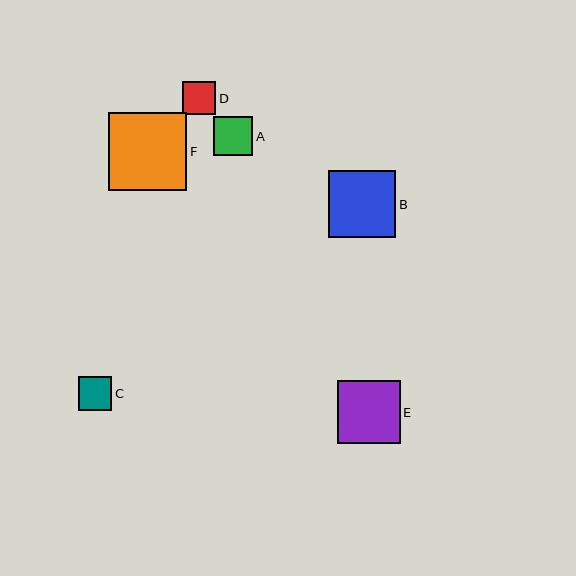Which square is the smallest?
Square D is the smallest with a size of approximately 33 pixels.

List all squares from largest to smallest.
From largest to smallest: F, B, E, A, C, D.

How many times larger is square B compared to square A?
Square B is approximately 1.7 times the size of square A.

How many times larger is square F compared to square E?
Square F is approximately 1.2 times the size of square E.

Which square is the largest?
Square F is the largest with a size of approximately 78 pixels.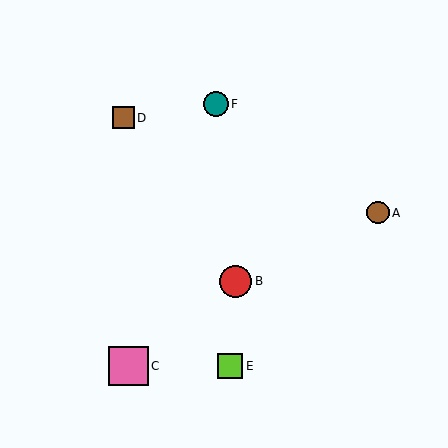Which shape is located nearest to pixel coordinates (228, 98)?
The teal circle (labeled F) at (216, 104) is nearest to that location.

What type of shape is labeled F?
Shape F is a teal circle.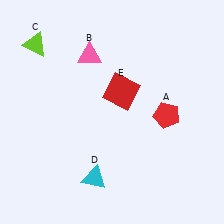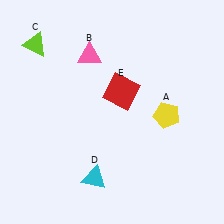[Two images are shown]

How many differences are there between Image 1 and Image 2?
There is 1 difference between the two images.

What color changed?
The pentagon (A) changed from red in Image 1 to yellow in Image 2.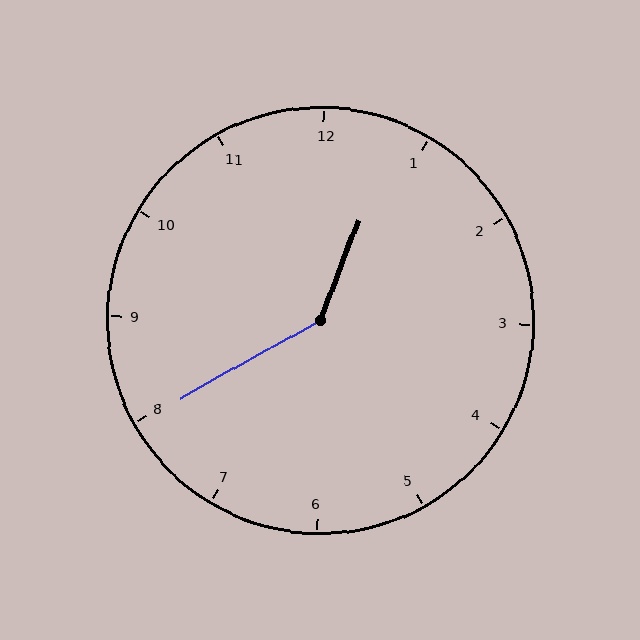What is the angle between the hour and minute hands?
Approximately 140 degrees.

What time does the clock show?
12:40.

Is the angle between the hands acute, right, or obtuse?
It is obtuse.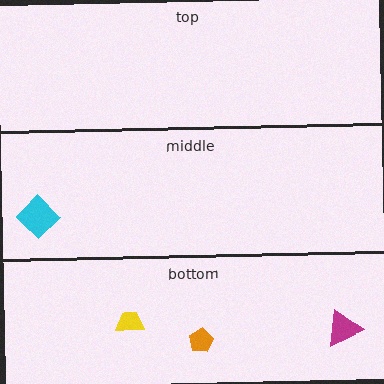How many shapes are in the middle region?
1.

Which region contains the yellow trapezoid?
The bottom region.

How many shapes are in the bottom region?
3.